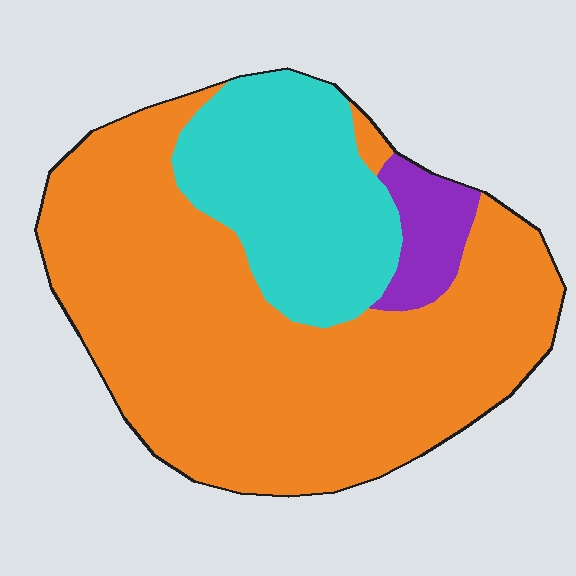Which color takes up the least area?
Purple, at roughly 5%.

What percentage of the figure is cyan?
Cyan covers roughly 25% of the figure.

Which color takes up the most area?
Orange, at roughly 70%.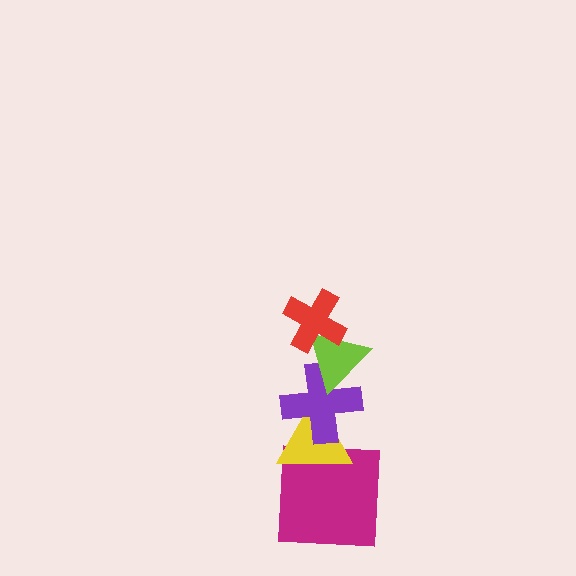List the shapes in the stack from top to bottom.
From top to bottom: the red cross, the lime triangle, the purple cross, the yellow triangle, the magenta square.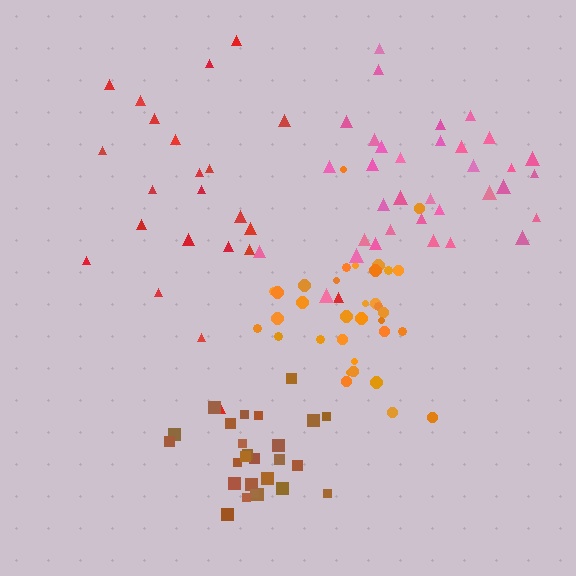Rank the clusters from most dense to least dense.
orange, brown, pink, red.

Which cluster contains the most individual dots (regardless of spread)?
Orange (34).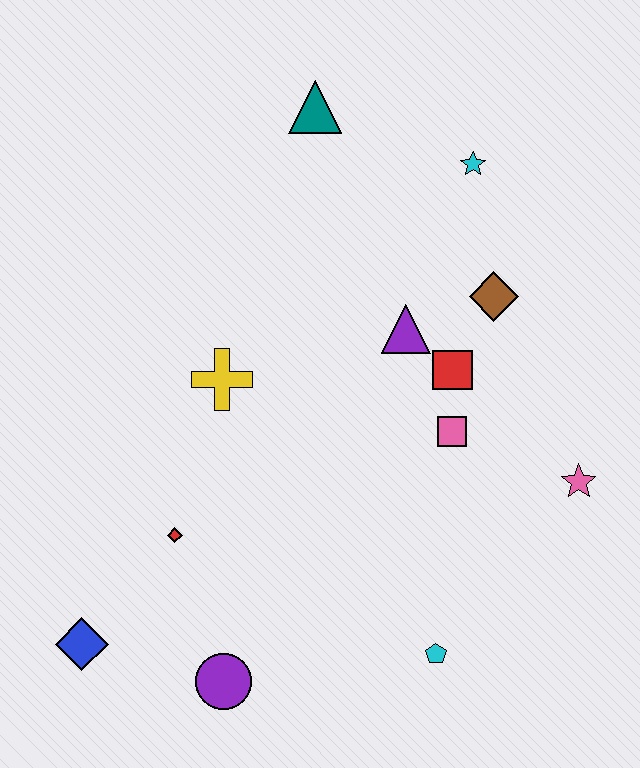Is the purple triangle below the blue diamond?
No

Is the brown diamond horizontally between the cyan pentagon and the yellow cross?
No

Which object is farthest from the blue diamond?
The cyan star is farthest from the blue diamond.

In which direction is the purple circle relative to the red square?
The purple circle is below the red square.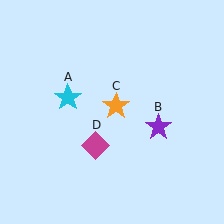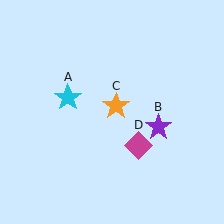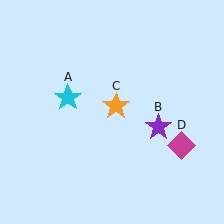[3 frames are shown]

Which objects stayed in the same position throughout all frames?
Cyan star (object A) and purple star (object B) and orange star (object C) remained stationary.